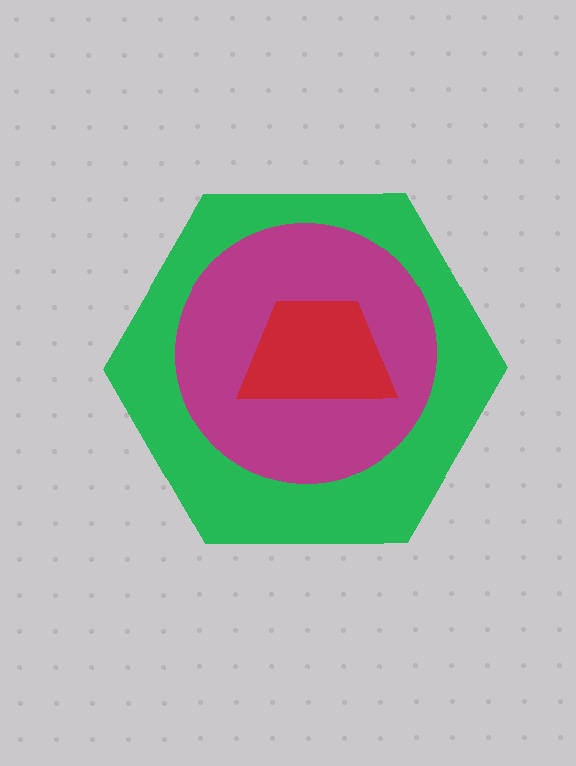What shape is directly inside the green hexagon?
The magenta circle.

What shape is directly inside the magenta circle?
The red trapezoid.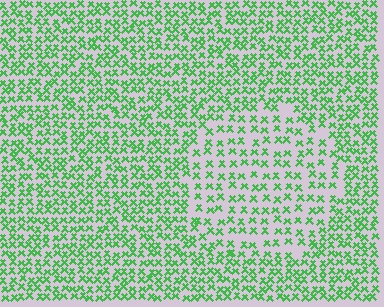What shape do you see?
I see a circle.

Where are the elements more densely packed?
The elements are more densely packed outside the circle boundary.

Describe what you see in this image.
The image contains small green elements arranged at two different densities. A circle-shaped region is visible where the elements are less densely packed than the surrounding area.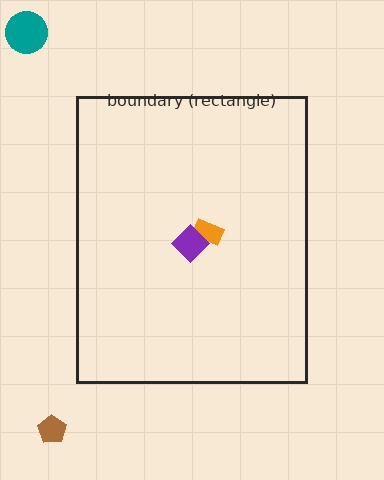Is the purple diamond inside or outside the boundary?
Inside.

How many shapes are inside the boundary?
2 inside, 2 outside.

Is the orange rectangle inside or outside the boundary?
Inside.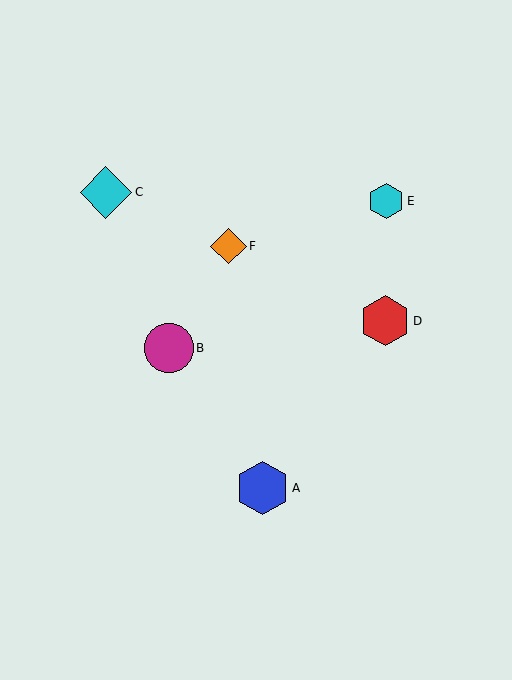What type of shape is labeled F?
Shape F is an orange diamond.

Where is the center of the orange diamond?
The center of the orange diamond is at (229, 246).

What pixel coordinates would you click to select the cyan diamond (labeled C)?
Click at (106, 192) to select the cyan diamond C.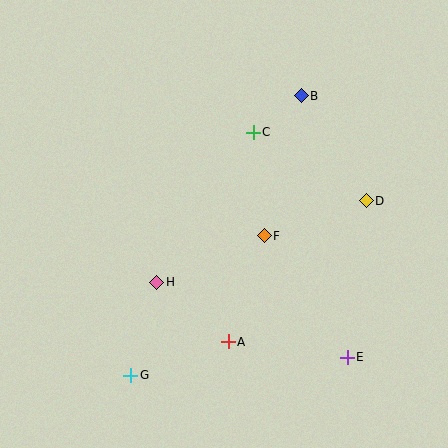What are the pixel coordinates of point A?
Point A is at (228, 342).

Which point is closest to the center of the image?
Point F at (264, 236) is closest to the center.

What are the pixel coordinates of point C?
Point C is at (253, 132).